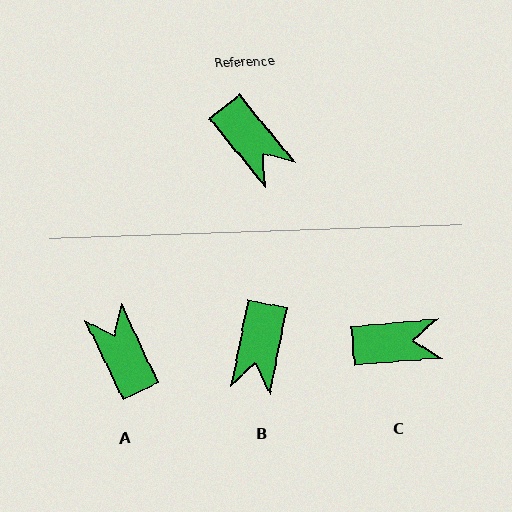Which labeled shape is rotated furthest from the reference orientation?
A, about 166 degrees away.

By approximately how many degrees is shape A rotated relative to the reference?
Approximately 166 degrees counter-clockwise.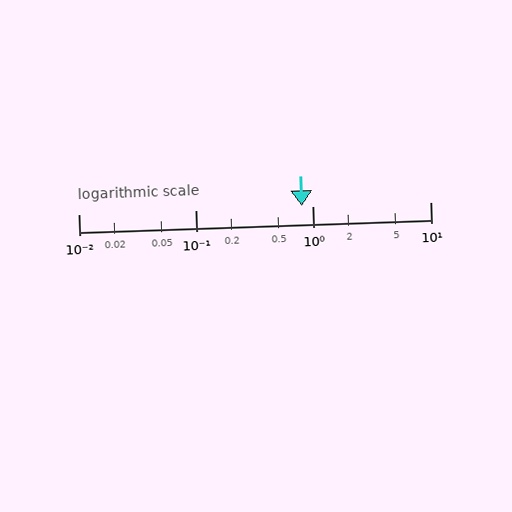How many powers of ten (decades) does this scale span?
The scale spans 3 decades, from 0.01 to 10.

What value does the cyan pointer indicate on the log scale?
The pointer indicates approximately 0.8.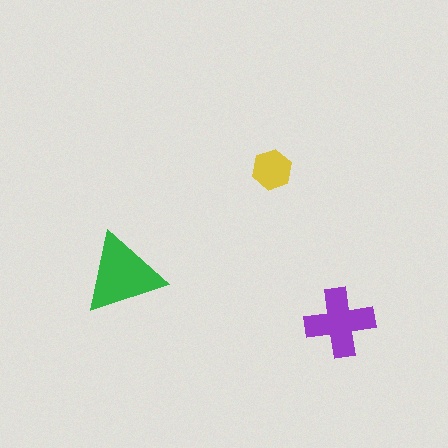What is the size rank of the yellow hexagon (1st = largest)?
3rd.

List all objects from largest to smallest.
The green triangle, the purple cross, the yellow hexagon.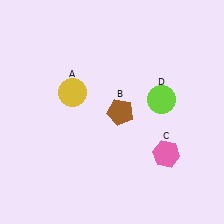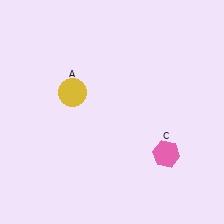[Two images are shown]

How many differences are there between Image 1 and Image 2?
There are 2 differences between the two images.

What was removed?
The brown pentagon (B), the lime circle (D) were removed in Image 2.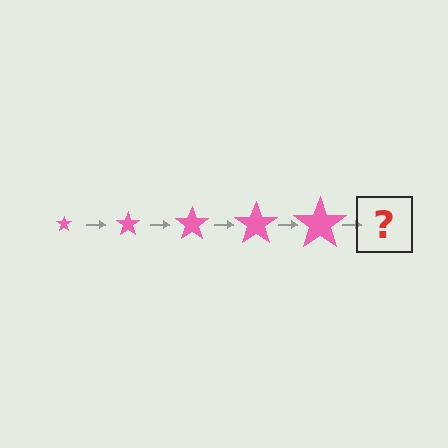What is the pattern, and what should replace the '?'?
The pattern is that the star gets progressively larger each step. The '?' should be a pink star, larger than the previous one.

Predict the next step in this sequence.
The next step is a pink star, larger than the previous one.